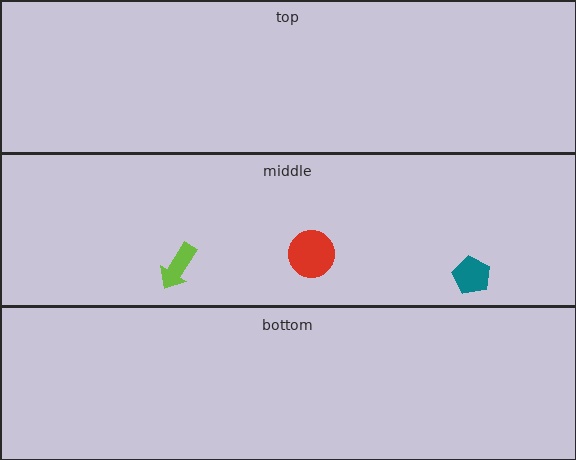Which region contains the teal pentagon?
The middle region.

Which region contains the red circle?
The middle region.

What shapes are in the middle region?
The teal pentagon, the lime arrow, the red circle.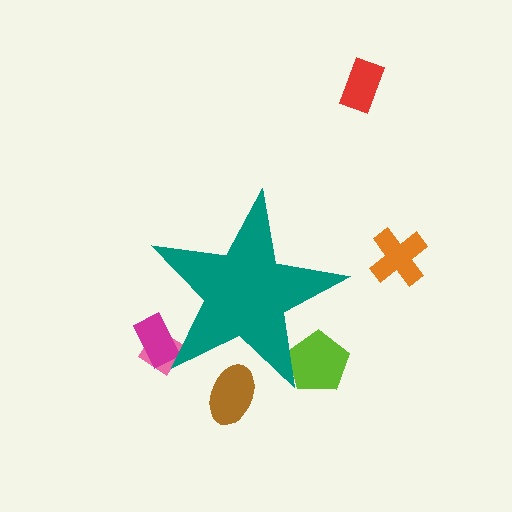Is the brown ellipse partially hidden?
Yes, the brown ellipse is partially hidden behind the teal star.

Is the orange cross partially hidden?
No, the orange cross is fully visible.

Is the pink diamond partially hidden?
Yes, the pink diamond is partially hidden behind the teal star.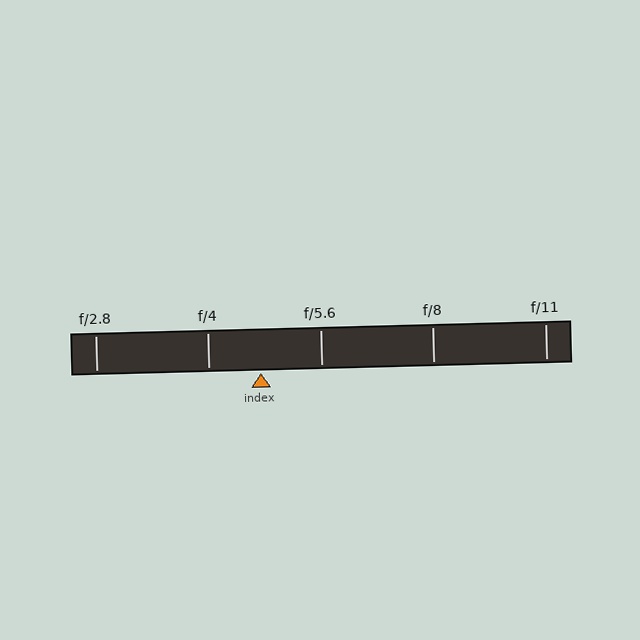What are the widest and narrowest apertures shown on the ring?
The widest aperture shown is f/2.8 and the narrowest is f/11.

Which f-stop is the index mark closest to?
The index mark is closest to f/4.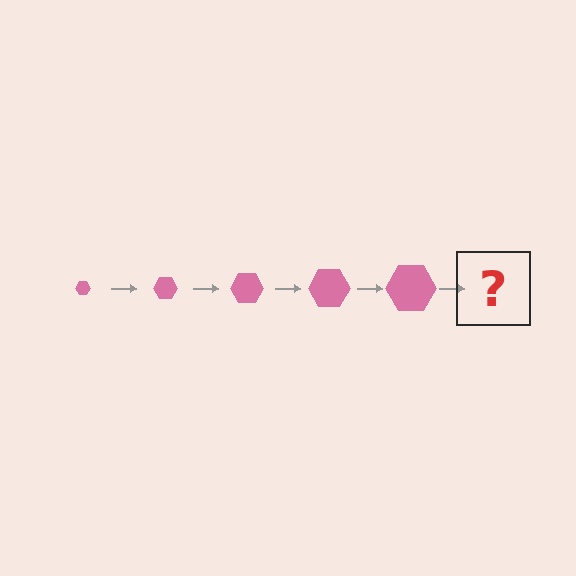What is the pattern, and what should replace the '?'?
The pattern is that the hexagon gets progressively larger each step. The '?' should be a pink hexagon, larger than the previous one.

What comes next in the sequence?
The next element should be a pink hexagon, larger than the previous one.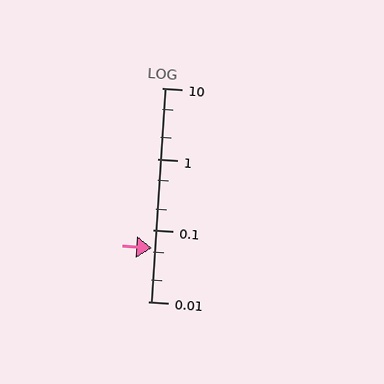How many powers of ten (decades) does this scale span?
The scale spans 3 decades, from 0.01 to 10.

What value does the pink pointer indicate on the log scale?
The pointer indicates approximately 0.057.